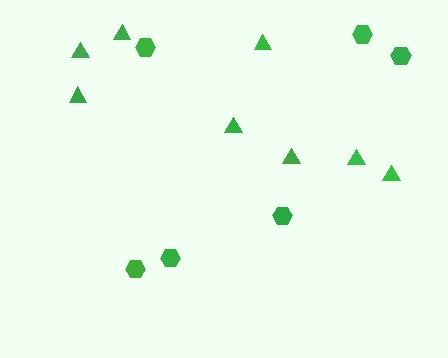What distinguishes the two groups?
There are 2 groups: one group of triangles (8) and one group of hexagons (6).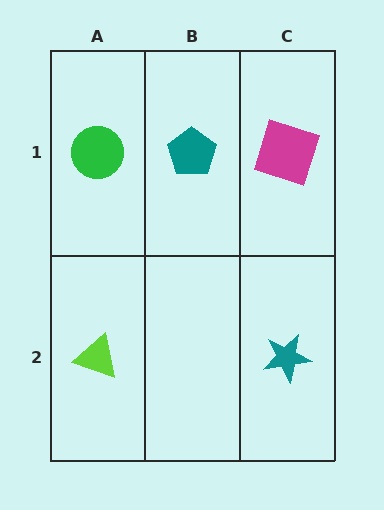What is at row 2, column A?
A lime triangle.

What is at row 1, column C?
A magenta square.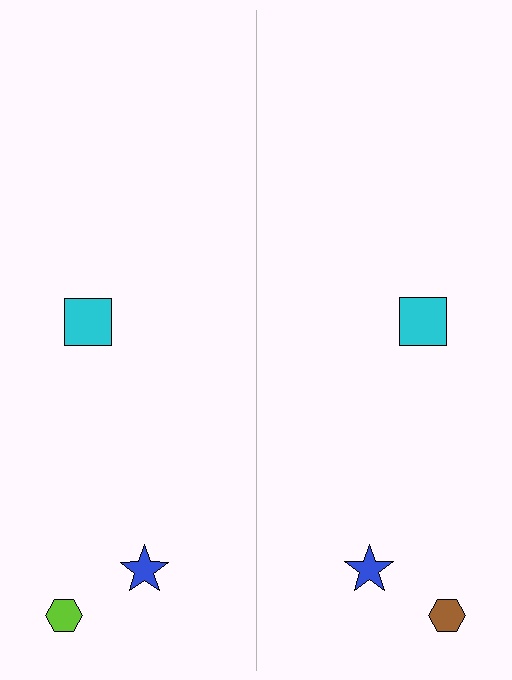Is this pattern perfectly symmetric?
No, the pattern is not perfectly symmetric. The brown hexagon on the right side breaks the symmetry — its mirror counterpart is lime.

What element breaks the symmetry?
The brown hexagon on the right side breaks the symmetry — its mirror counterpart is lime.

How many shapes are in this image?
There are 6 shapes in this image.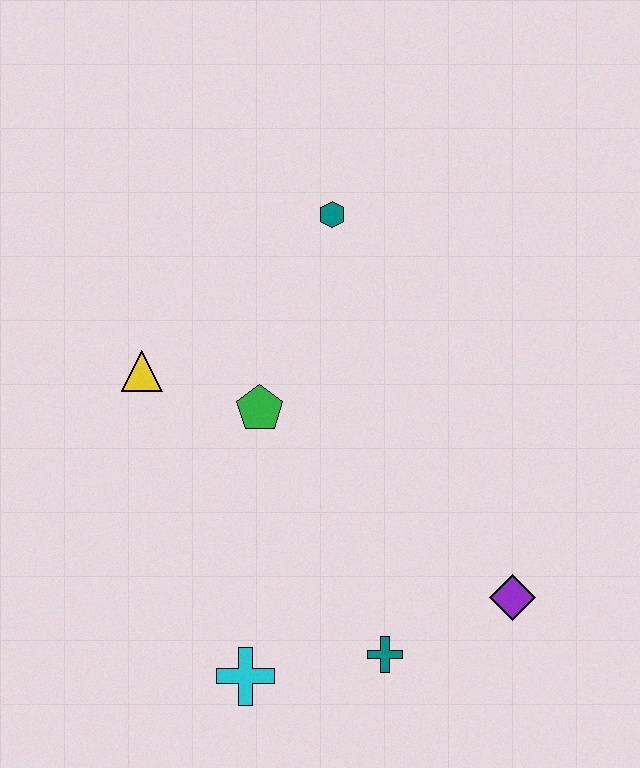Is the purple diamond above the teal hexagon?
No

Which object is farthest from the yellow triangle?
The purple diamond is farthest from the yellow triangle.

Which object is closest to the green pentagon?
The yellow triangle is closest to the green pentagon.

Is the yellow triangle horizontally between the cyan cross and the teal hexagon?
No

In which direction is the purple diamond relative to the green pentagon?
The purple diamond is to the right of the green pentagon.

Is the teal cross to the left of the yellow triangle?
No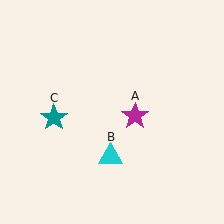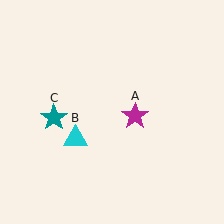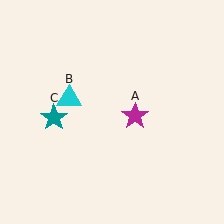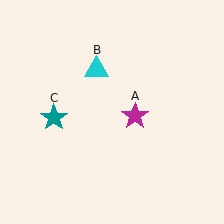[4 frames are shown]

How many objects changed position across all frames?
1 object changed position: cyan triangle (object B).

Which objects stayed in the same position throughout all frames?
Magenta star (object A) and teal star (object C) remained stationary.